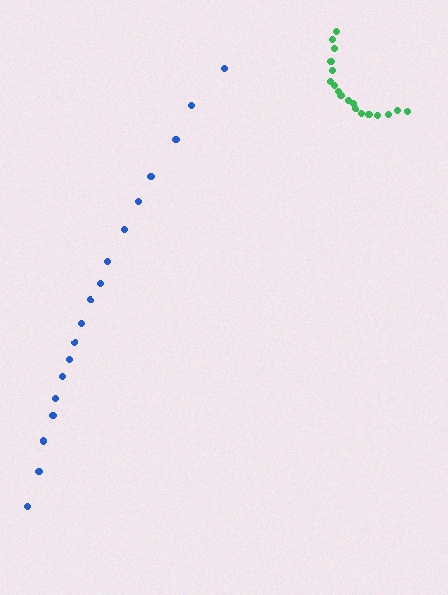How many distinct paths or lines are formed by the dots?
There are 2 distinct paths.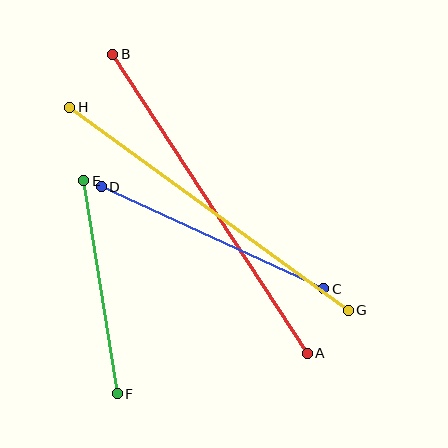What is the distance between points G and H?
The distance is approximately 345 pixels.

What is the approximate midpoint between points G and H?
The midpoint is at approximately (209, 209) pixels.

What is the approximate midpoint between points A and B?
The midpoint is at approximately (210, 204) pixels.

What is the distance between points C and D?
The distance is approximately 245 pixels.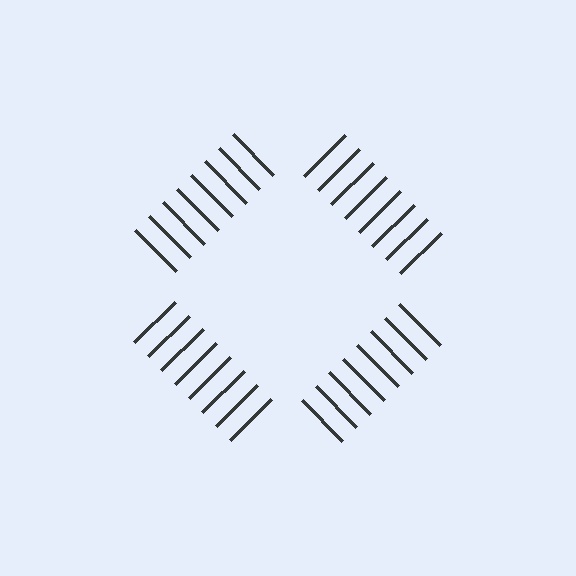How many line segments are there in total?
32 — 8 along each of the 4 edges.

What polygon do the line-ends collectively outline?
An illusory square — the line segments terminate on its edges but no continuous stroke is drawn.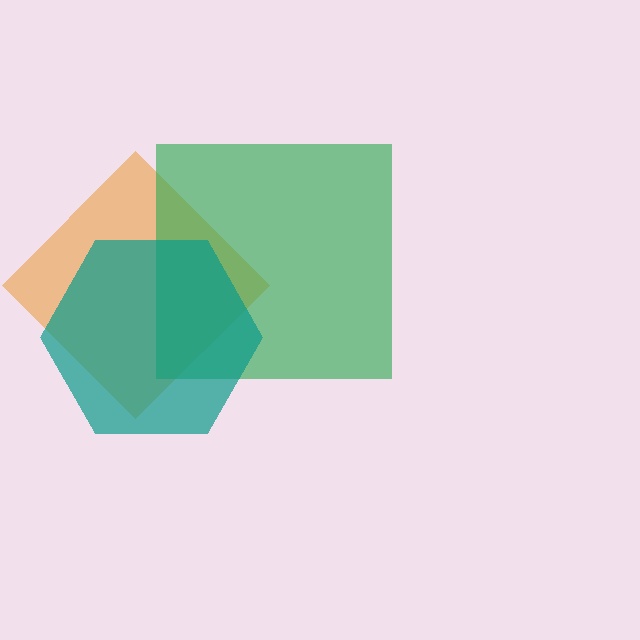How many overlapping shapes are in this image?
There are 3 overlapping shapes in the image.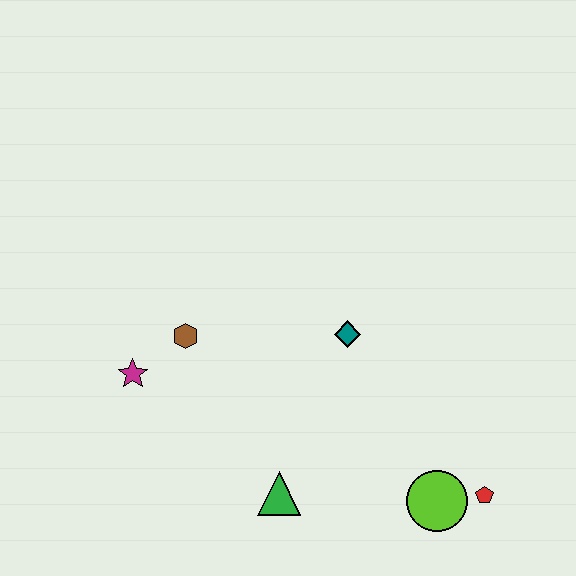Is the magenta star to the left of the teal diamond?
Yes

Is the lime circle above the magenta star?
No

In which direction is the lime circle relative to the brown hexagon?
The lime circle is to the right of the brown hexagon.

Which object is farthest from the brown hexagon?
The red pentagon is farthest from the brown hexagon.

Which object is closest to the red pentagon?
The lime circle is closest to the red pentagon.